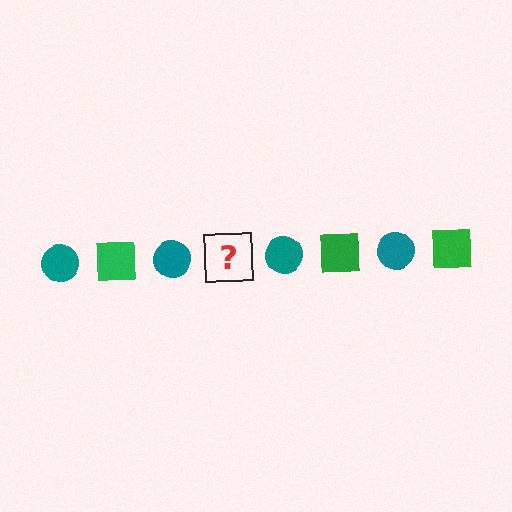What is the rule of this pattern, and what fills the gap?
The rule is that the pattern alternates between teal circle and green square. The gap should be filled with a green square.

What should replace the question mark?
The question mark should be replaced with a green square.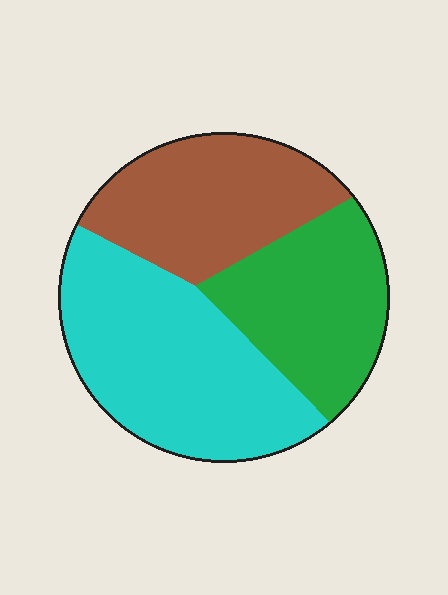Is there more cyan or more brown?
Cyan.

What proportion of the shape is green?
Green covers 28% of the shape.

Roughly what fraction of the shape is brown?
Brown covers about 30% of the shape.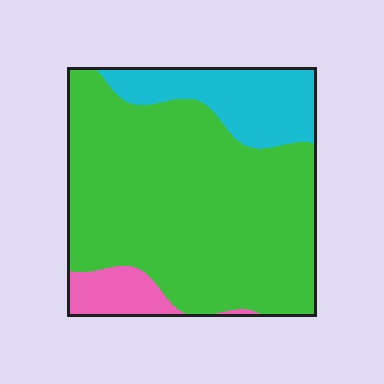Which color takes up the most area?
Green, at roughly 75%.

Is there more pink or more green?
Green.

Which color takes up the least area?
Pink, at roughly 10%.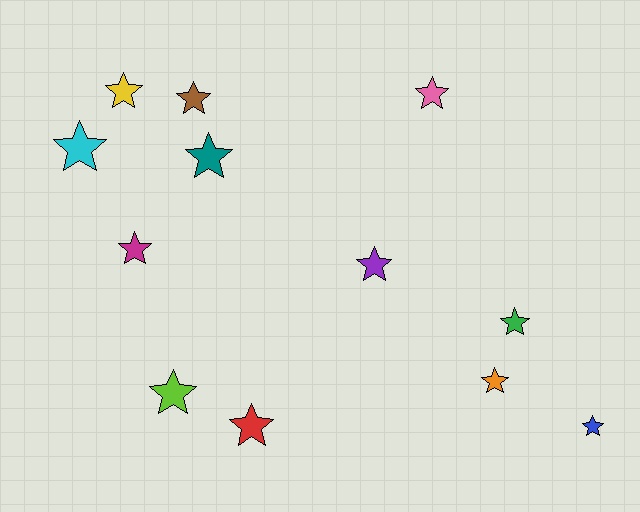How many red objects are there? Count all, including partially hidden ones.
There is 1 red object.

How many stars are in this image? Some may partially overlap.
There are 12 stars.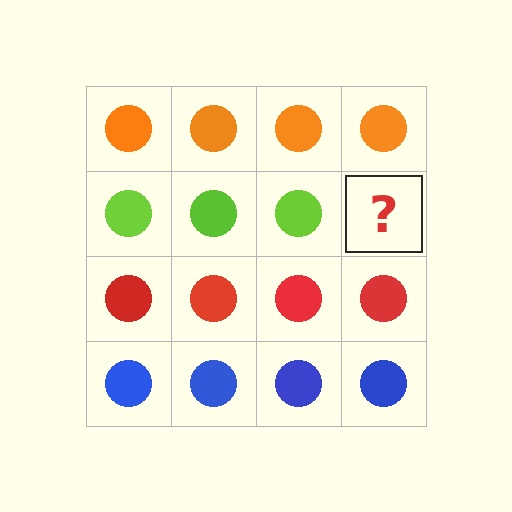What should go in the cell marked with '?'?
The missing cell should contain a lime circle.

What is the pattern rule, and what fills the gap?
The rule is that each row has a consistent color. The gap should be filled with a lime circle.